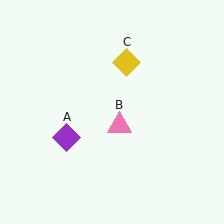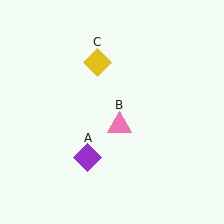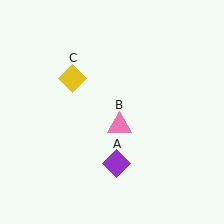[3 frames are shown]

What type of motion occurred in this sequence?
The purple diamond (object A), yellow diamond (object C) rotated counterclockwise around the center of the scene.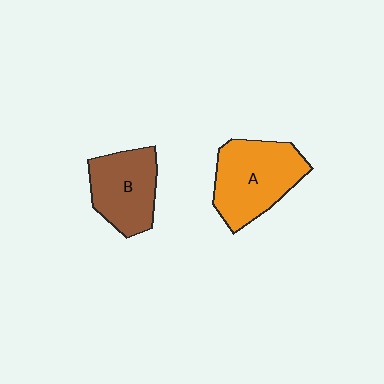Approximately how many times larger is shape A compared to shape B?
Approximately 1.2 times.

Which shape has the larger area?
Shape A (orange).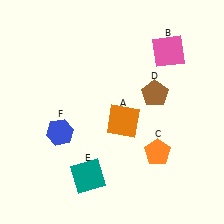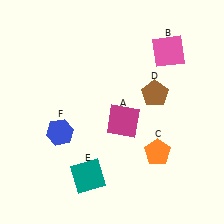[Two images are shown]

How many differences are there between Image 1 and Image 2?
There is 1 difference between the two images.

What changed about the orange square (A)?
In Image 1, A is orange. In Image 2, it changed to magenta.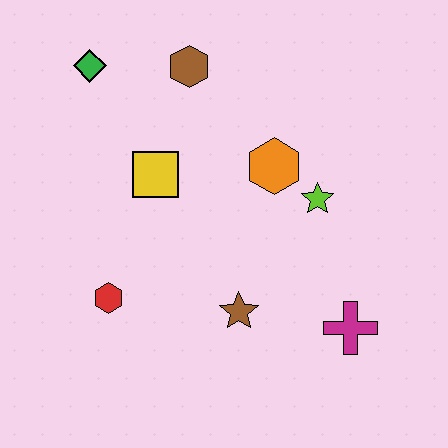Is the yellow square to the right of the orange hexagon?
No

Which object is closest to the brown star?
The magenta cross is closest to the brown star.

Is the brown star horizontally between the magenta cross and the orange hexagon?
No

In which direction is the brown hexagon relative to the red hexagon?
The brown hexagon is above the red hexagon.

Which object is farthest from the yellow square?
The magenta cross is farthest from the yellow square.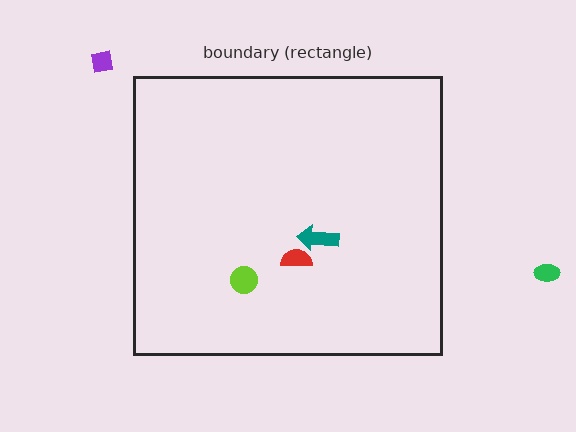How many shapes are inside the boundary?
3 inside, 2 outside.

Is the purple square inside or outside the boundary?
Outside.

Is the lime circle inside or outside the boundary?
Inside.